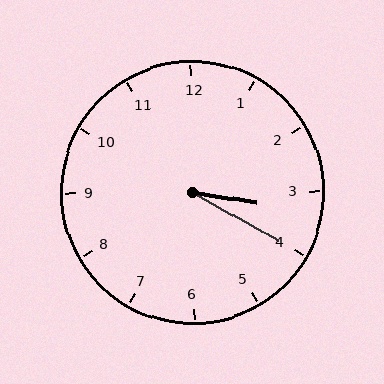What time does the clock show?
3:20.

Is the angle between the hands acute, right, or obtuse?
It is acute.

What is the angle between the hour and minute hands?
Approximately 20 degrees.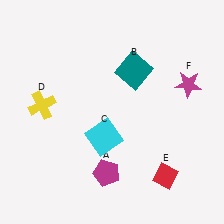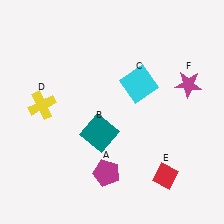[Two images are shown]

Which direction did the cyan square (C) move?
The cyan square (C) moved up.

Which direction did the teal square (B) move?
The teal square (B) moved down.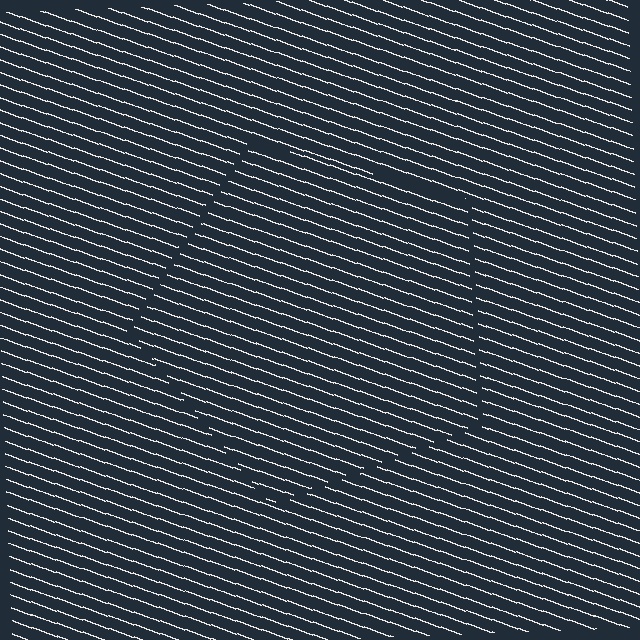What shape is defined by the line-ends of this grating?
An illusory pentagon. The interior of the shape contains the same grating, shifted by half a period — the contour is defined by the phase discontinuity where line-ends from the inner and outer gratings abut.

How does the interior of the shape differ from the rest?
The interior of the shape contains the same grating, shifted by half a period — the contour is defined by the phase discontinuity where line-ends from the inner and outer gratings abut.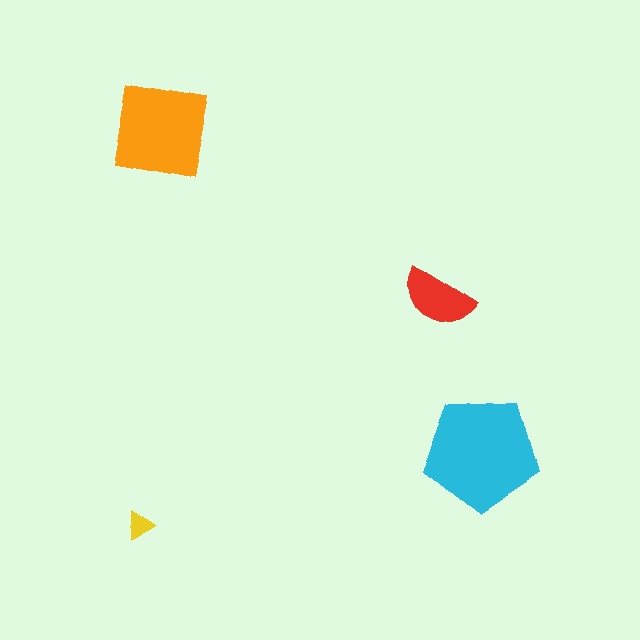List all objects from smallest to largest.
The yellow triangle, the red semicircle, the orange square, the cyan pentagon.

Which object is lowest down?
The yellow triangle is bottommost.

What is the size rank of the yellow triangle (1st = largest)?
4th.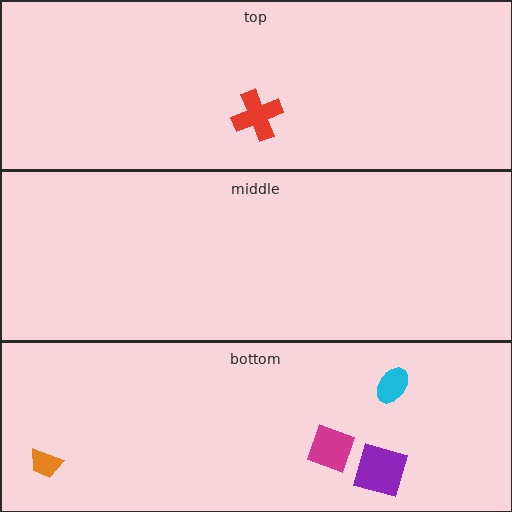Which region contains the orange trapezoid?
The bottom region.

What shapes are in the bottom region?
The purple square, the orange trapezoid, the cyan ellipse, the magenta diamond.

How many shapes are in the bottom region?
4.